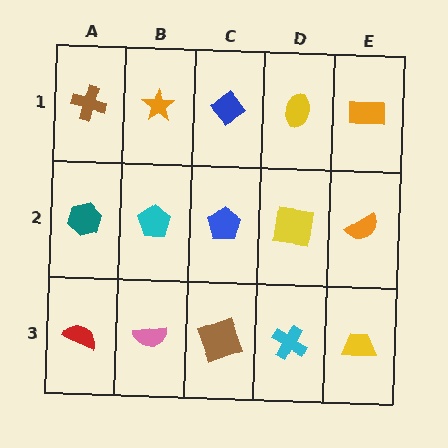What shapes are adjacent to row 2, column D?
A yellow ellipse (row 1, column D), a cyan cross (row 3, column D), a blue pentagon (row 2, column C), an orange semicircle (row 2, column E).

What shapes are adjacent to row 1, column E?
An orange semicircle (row 2, column E), a yellow ellipse (row 1, column D).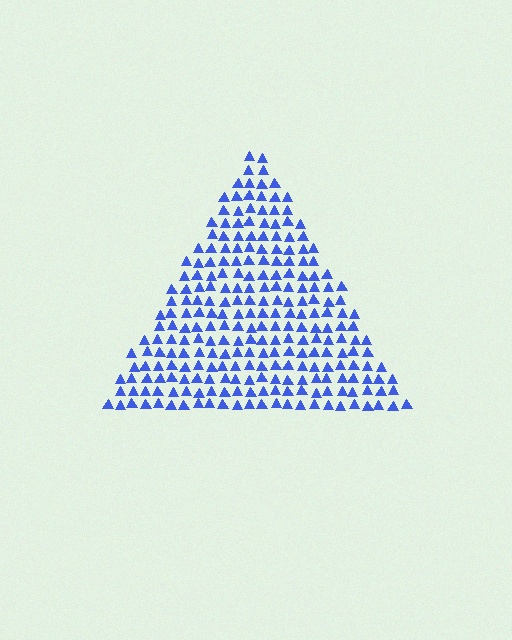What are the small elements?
The small elements are triangles.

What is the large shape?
The large shape is a triangle.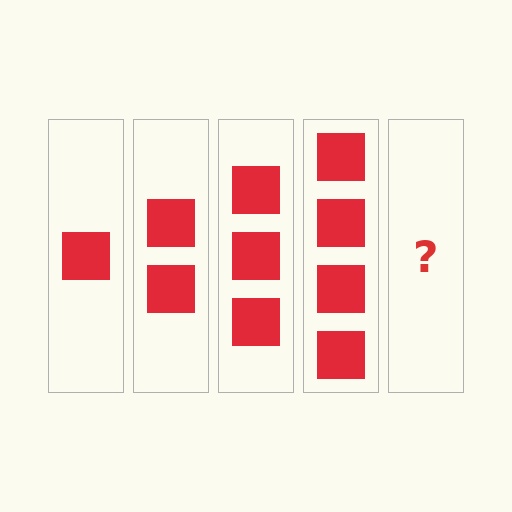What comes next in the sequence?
The next element should be 5 squares.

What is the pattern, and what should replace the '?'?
The pattern is that each step adds one more square. The '?' should be 5 squares.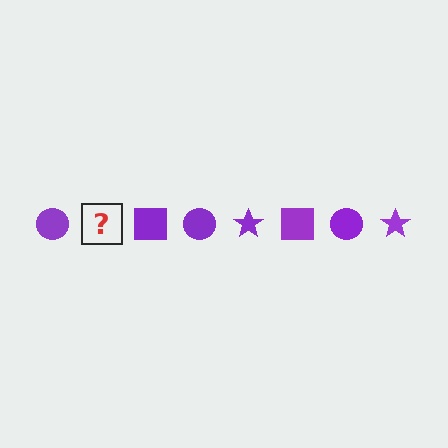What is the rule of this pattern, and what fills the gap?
The rule is that the pattern cycles through circle, star, square shapes in purple. The gap should be filled with a purple star.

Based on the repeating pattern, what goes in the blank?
The blank should be a purple star.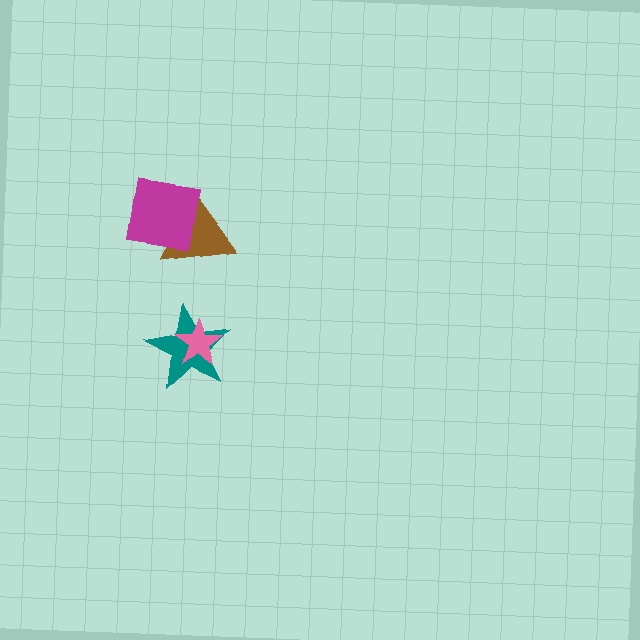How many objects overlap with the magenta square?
1 object overlaps with the magenta square.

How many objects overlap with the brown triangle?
1 object overlaps with the brown triangle.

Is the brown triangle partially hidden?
Yes, it is partially covered by another shape.